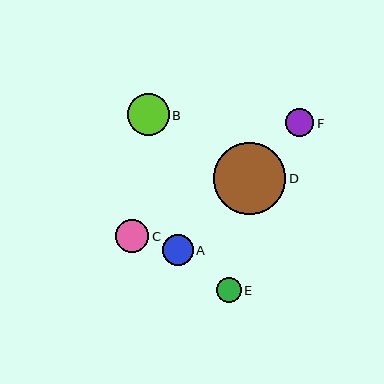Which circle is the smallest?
Circle E is the smallest with a size of approximately 25 pixels.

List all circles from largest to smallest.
From largest to smallest: D, B, C, A, F, E.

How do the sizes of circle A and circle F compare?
Circle A and circle F are approximately the same size.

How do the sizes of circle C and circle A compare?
Circle C and circle A are approximately the same size.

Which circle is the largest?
Circle D is the largest with a size of approximately 73 pixels.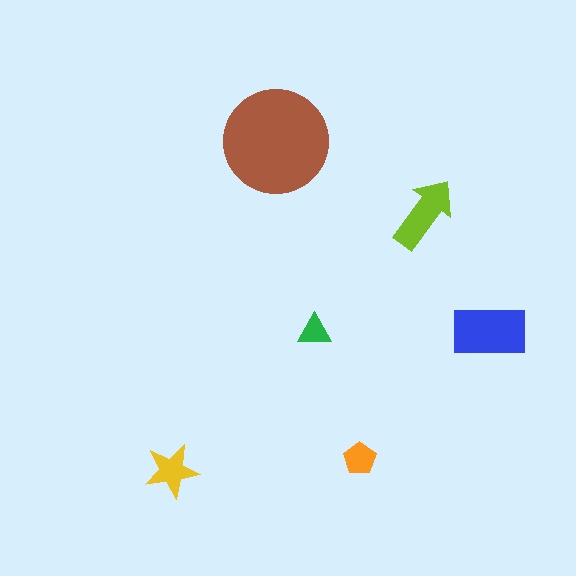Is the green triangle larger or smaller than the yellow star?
Smaller.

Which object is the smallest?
The green triangle.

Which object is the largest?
The brown circle.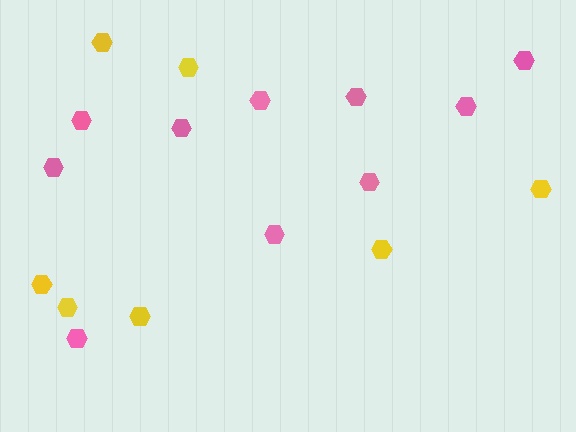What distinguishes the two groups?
There are 2 groups: one group of yellow hexagons (7) and one group of pink hexagons (10).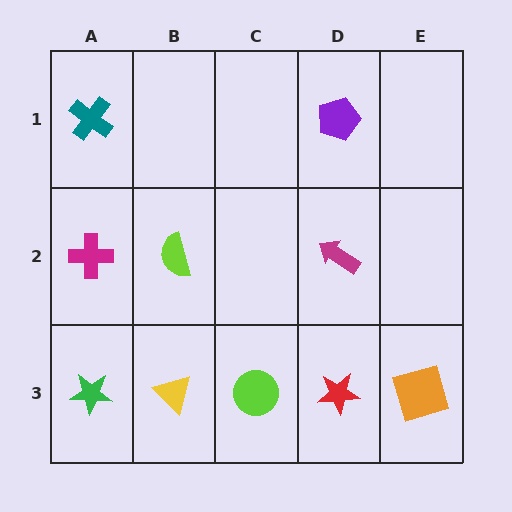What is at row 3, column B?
A yellow triangle.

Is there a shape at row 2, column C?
No, that cell is empty.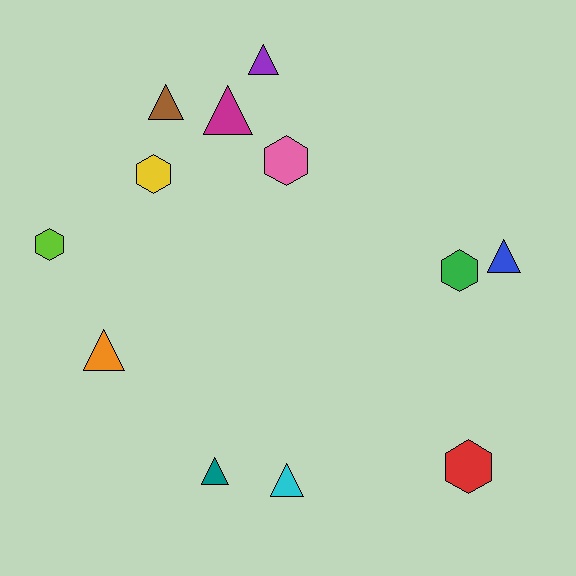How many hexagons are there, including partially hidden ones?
There are 5 hexagons.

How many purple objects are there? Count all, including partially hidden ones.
There is 1 purple object.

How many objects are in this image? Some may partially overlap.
There are 12 objects.